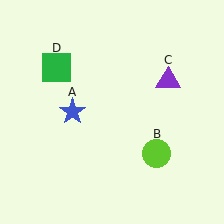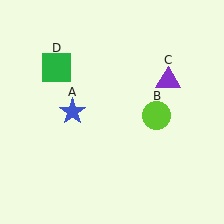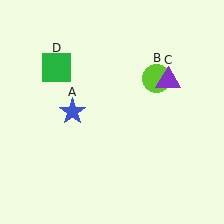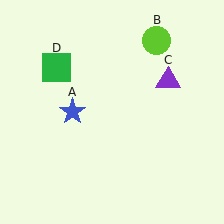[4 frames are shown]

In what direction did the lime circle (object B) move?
The lime circle (object B) moved up.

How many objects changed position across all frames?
1 object changed position: lime circle (object B).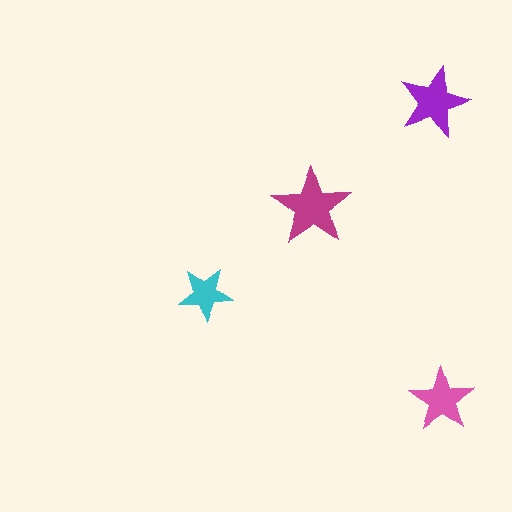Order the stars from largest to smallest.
the magenta one, the purple one, the pink one, the cyan one.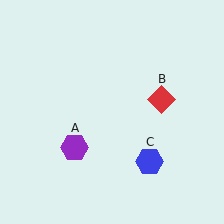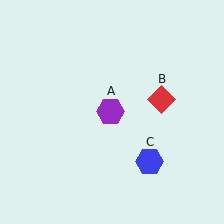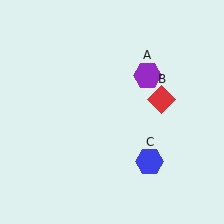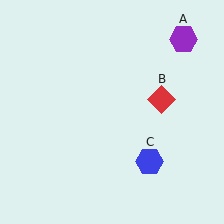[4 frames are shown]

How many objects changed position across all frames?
1 object changed position: purple hexagon (object A).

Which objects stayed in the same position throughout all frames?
Red diamond (object B) and blue hexagon (object C) remained stationary.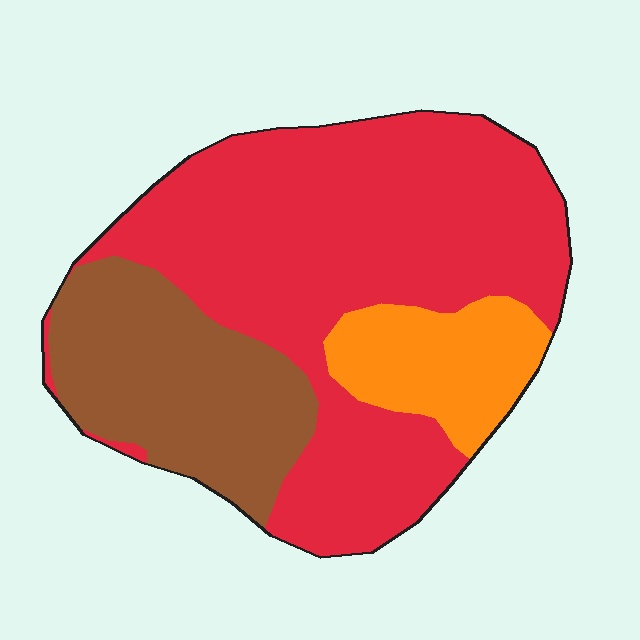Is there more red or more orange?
Red.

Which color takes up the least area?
Orange, at roughly 15%.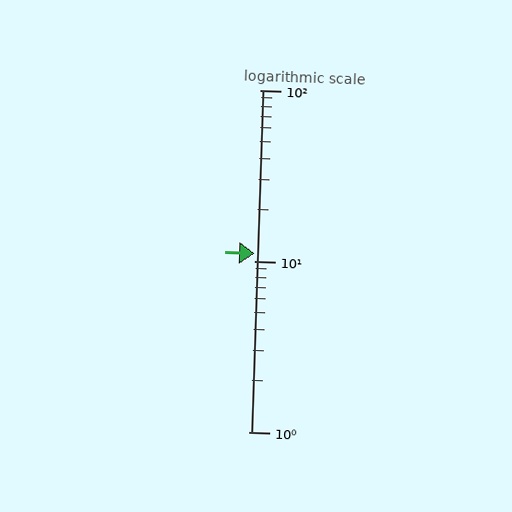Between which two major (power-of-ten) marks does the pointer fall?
The pointer is between 10 and 100.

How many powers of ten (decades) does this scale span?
The scale spans 2 decades, from 1 to 100.